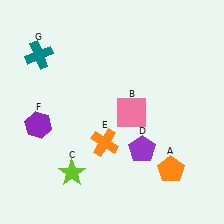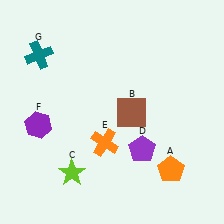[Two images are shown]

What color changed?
The square (B) changed from pink in Image 1 to brown in Image 2.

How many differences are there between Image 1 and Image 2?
There is 1 difference between the two images.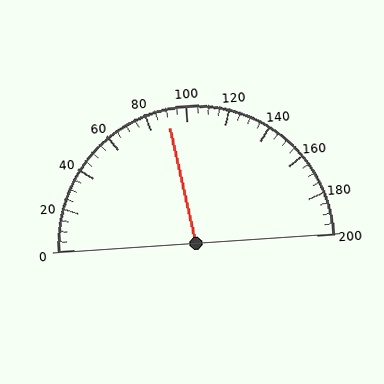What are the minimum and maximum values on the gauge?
The gauge ranges from 0 to 200.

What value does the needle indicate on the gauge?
The needle indicates approximately 90.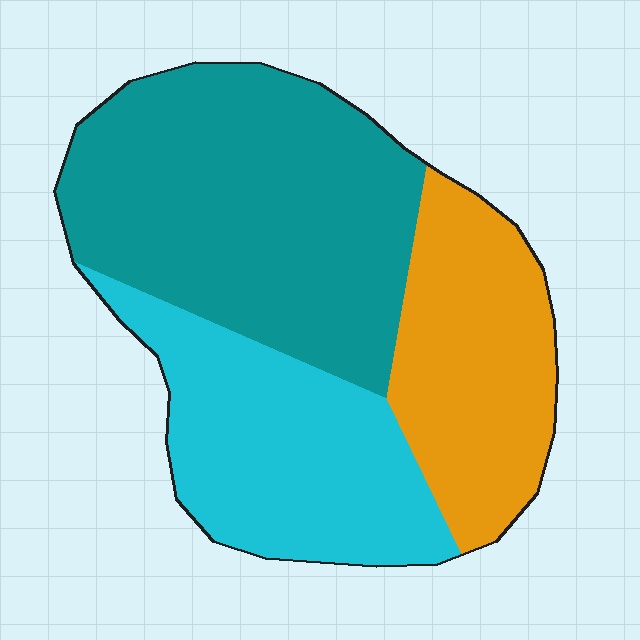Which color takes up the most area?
Teal, at roughly 45%.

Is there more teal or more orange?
Teal.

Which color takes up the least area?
Orange, at roughly 25%.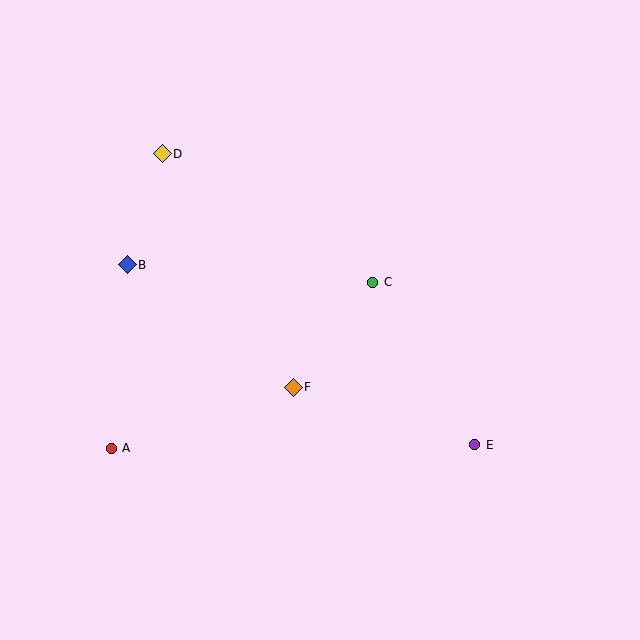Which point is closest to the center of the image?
Point C at (373, 282) is closest to the center.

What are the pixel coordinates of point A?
Point A is at (111, 448).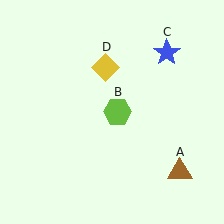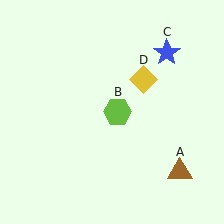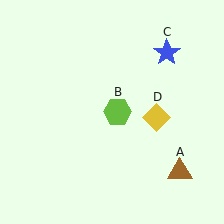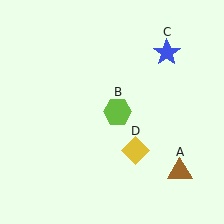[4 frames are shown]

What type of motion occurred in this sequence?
The yellow diamond (object D) rotated clockwise around the center of the scene.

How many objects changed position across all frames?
1 object changed position: yellow diamond (object D).